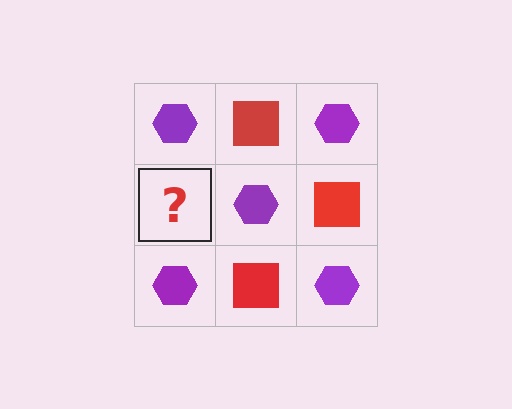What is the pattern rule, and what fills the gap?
The rule is that it alternates purple hexagon and red square in a checkerboard pattern. The gap should be filled with a red square.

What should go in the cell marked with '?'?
The missing cell should contain a red square.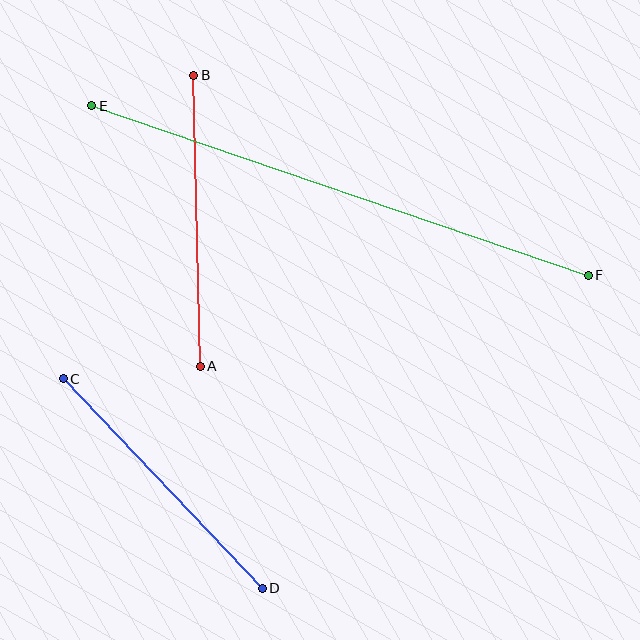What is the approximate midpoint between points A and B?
The midpoint is at approximately (197, 221) pixels.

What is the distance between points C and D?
The distance is approximately 289 pixels.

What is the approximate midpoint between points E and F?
The midpoint is at approximately (340, 190) pixels.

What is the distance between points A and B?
The distance is approximately 291 pixels.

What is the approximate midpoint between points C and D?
The midpoint is at approximately (163, 483) pixels.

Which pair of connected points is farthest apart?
Points E and F are farthest apart.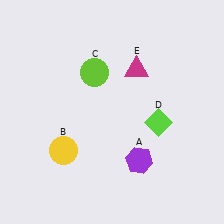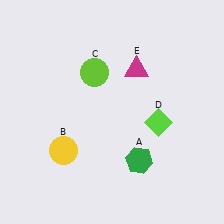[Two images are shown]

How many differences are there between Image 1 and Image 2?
There is 1 difference between the two images.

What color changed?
The hexagon (A) changed from purple in Image 1 to green in Image 2.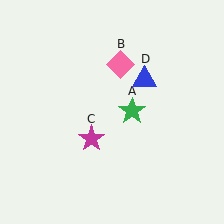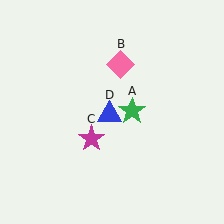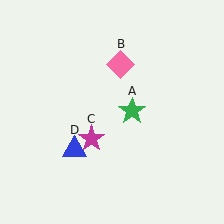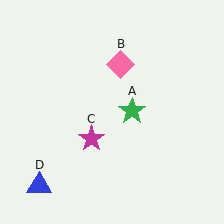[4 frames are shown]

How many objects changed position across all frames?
1 object changed position: blue triangle (object D).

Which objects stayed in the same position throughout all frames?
Green star (object A) and pink diamond (object B) and magenta star (object C) remained stationary.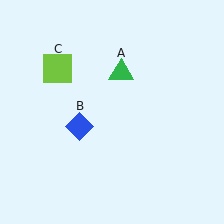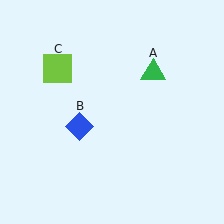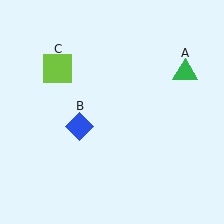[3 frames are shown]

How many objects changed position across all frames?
1 object changed position: green triangle (object A).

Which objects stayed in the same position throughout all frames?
Blue diamond (object B) and lime square (object C) remained stationary.